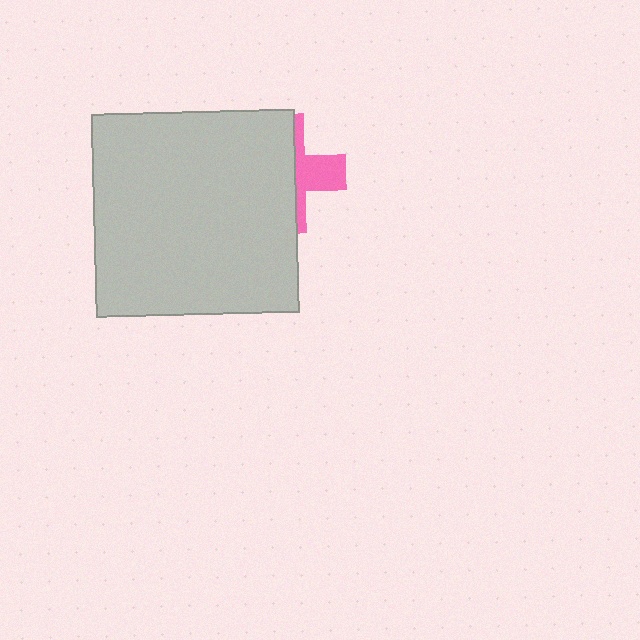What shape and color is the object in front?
The object in front is a light gray square.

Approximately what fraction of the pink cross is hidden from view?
Roughly 65% of the pink cross is hidden behind the light gray square.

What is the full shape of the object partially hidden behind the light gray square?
The partially hidden object is a pink cross.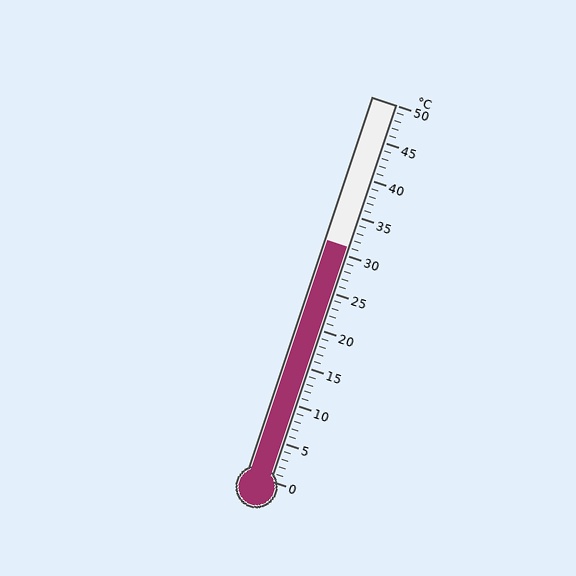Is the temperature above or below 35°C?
The temperature is below 35°C.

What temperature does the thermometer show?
The thermometer shows approximately 31°C.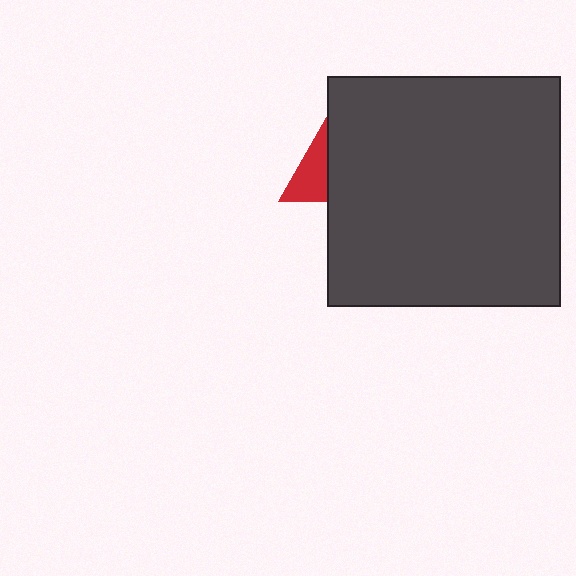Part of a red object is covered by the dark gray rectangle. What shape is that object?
It is a triangle.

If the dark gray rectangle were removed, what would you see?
You would see the complete red triangle.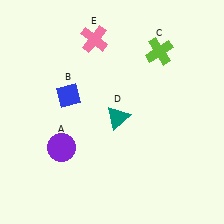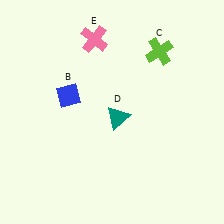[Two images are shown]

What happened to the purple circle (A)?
The purple circle (A) was removed in Image 2. It was in the bottom-left area of Image 1.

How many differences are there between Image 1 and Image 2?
There is 1 difference between the two images.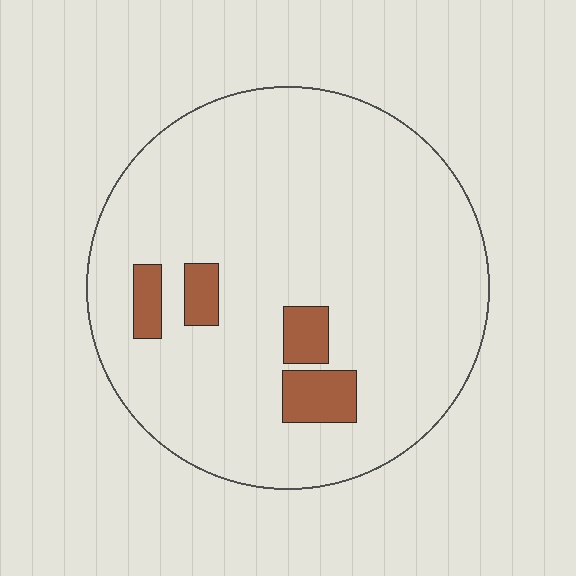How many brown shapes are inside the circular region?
4.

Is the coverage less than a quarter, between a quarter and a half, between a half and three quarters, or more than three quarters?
Less than a quarter.